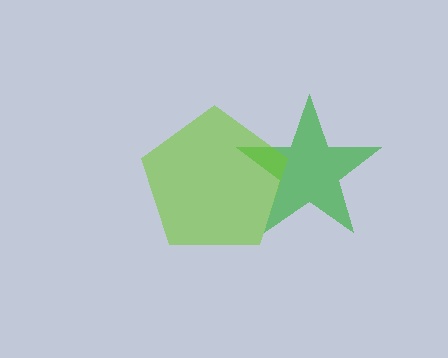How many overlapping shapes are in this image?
There are 2 overlapping shapes in the image.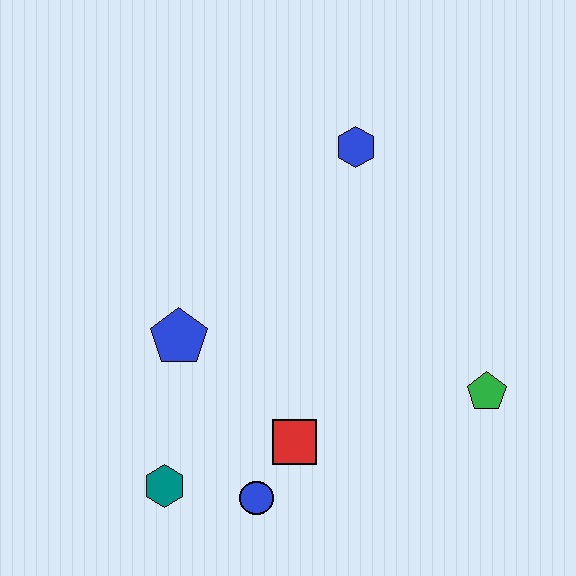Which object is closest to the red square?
The blue circle is closest to the red square.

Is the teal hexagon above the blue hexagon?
No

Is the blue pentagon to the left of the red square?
Yes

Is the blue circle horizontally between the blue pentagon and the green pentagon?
Yes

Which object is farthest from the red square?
The blue hexagon is farthest from the red square.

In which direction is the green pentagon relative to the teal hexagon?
The green pentagon is to the right of the teal hexagon.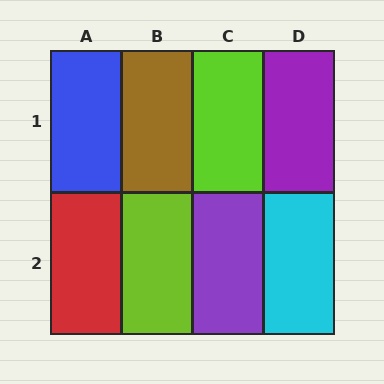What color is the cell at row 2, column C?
Purple.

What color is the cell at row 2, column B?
Lime.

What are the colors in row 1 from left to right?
Blue, brown, lime, purple.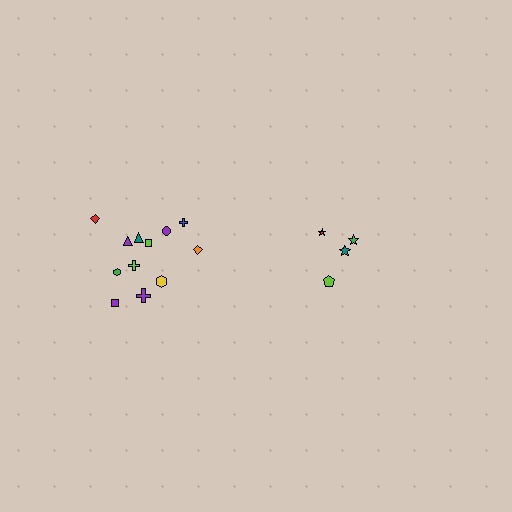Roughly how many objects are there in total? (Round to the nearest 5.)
Roughly 15 objects in total.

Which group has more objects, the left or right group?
The left group.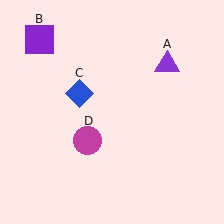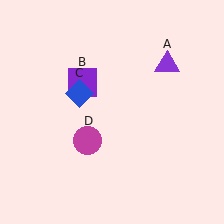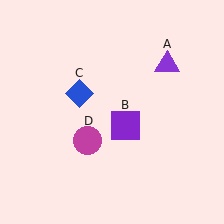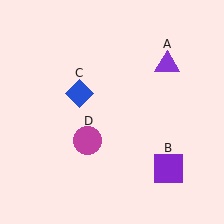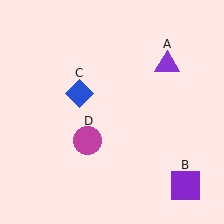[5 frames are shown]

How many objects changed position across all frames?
1 object changed position: purple square (object B).